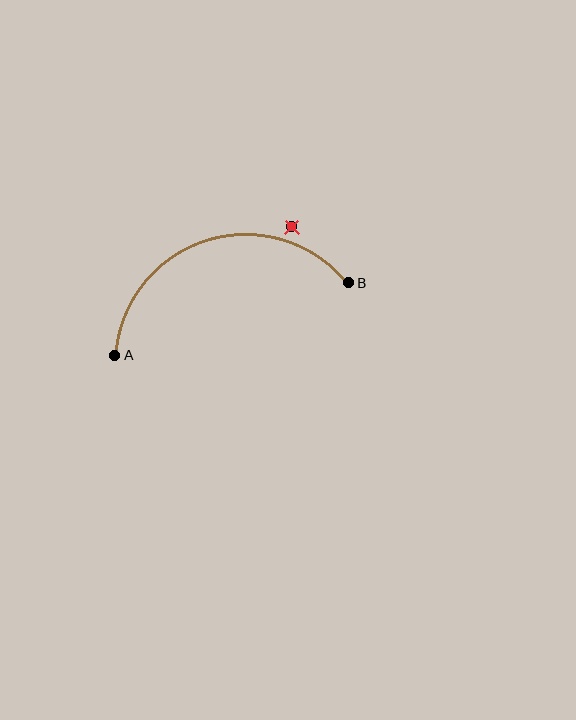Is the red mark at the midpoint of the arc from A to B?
No — the red mark does not lie on the arc at all. It sits slightly outside the curve.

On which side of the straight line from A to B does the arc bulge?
The arc bulges above the straight line connecting A and B.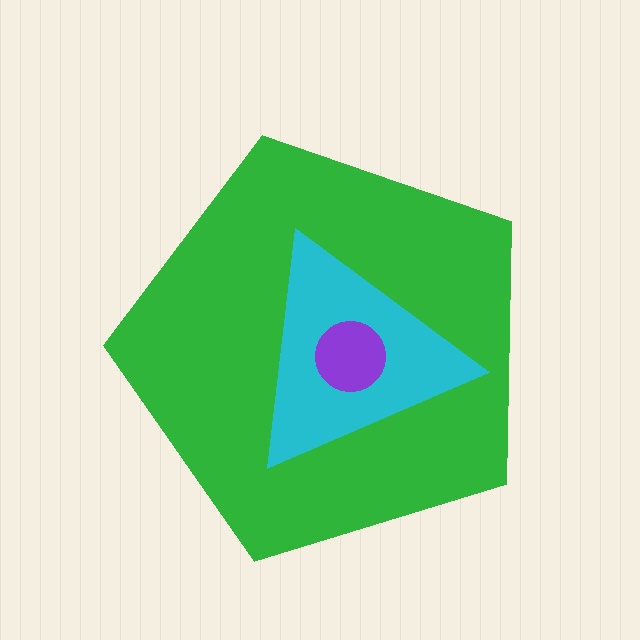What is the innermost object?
The purple circle.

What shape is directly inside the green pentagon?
The cyan triangle.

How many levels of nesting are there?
3.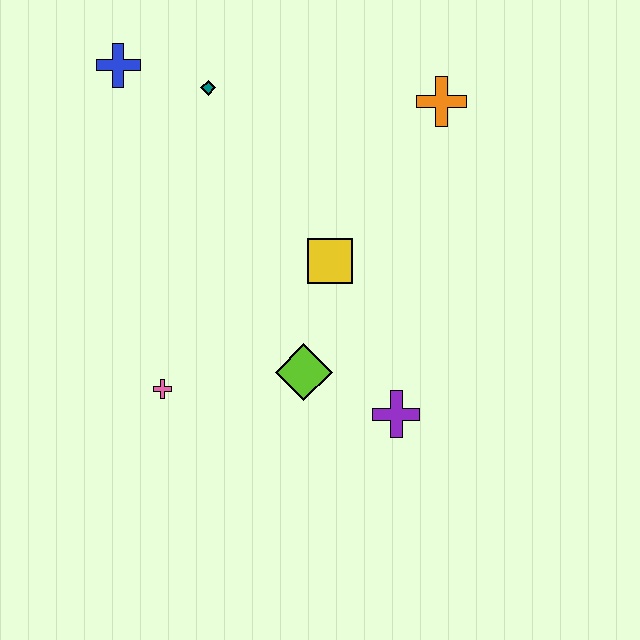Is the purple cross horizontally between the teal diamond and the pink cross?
No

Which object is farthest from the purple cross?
The blue cross is farthest from the purple cross.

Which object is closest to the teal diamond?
The blue cross is closest to the teal diamond.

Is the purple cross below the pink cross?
Yes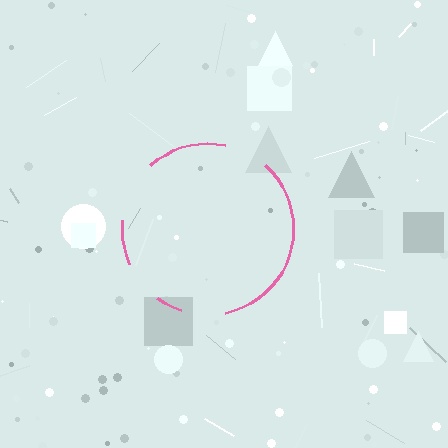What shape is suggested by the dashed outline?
The dashed outline suggests a circle.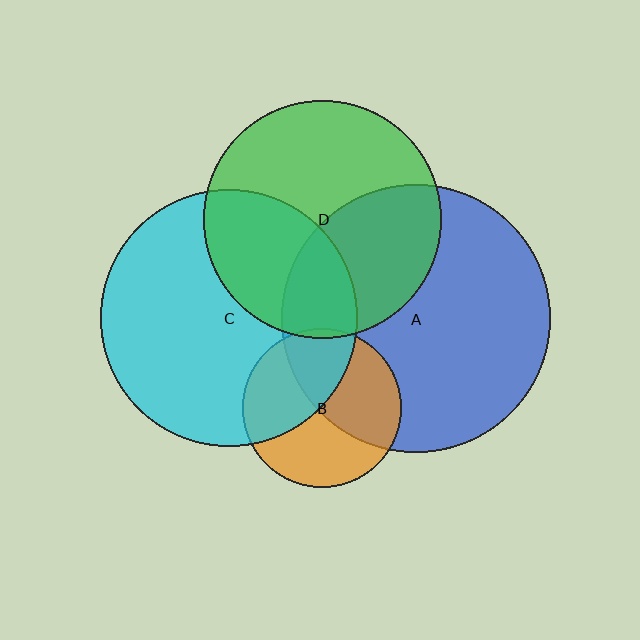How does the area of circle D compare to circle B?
Approximately 2.2 times.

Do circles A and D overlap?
Yes.